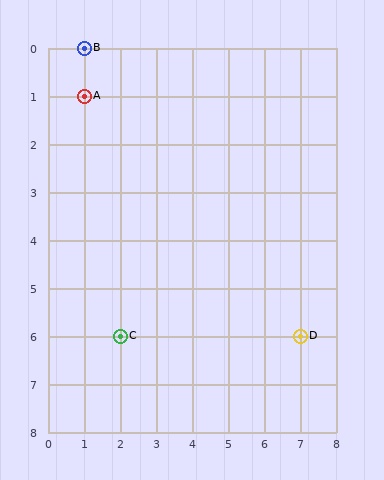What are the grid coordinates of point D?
Point D is at grid coordinates (7, 6).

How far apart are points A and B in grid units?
Points A and B are 1 row apart.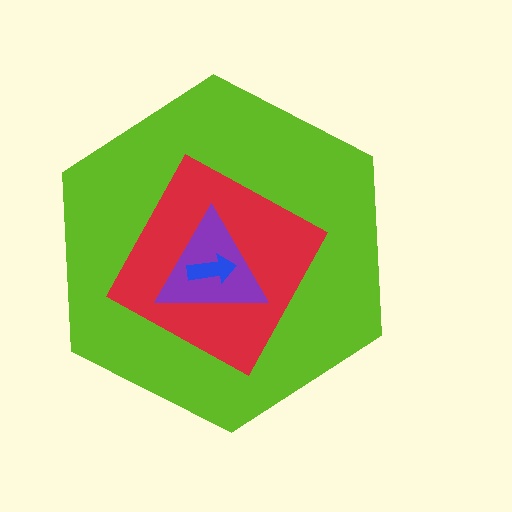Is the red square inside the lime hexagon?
Yes.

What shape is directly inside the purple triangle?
The blue arrow.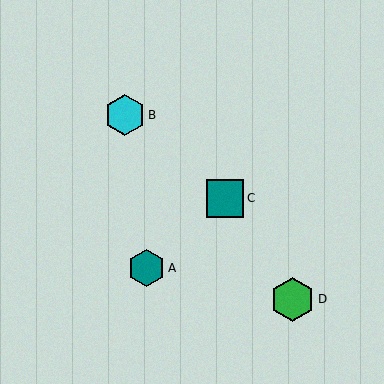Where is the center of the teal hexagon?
The center of the teal hexagon is at (146, 268).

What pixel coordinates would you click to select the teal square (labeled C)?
Click at (225, 198) to select the teal square C.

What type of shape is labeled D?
Shape D is a green hexagon.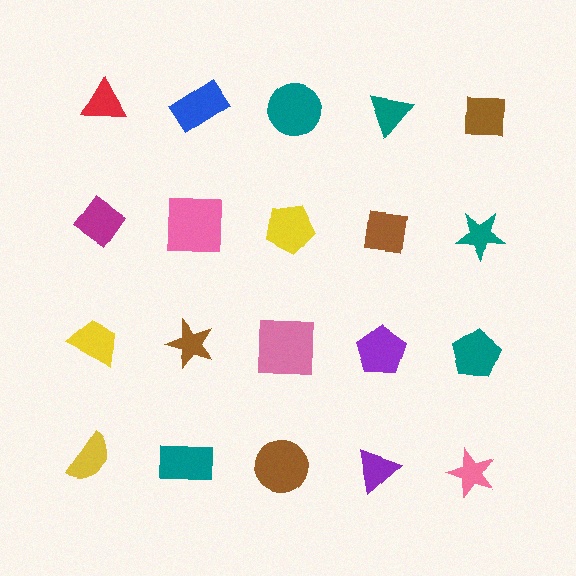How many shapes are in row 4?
5 shapes.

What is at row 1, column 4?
A teal triangle.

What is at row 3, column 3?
A pink square.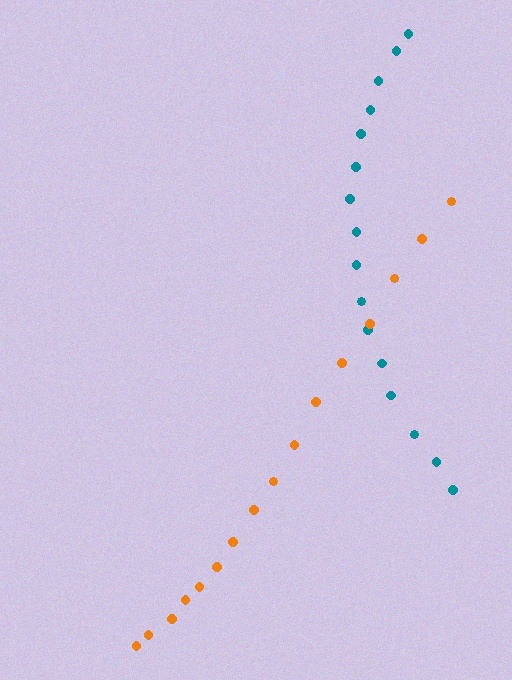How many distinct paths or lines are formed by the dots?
There are 2 distinct paths.